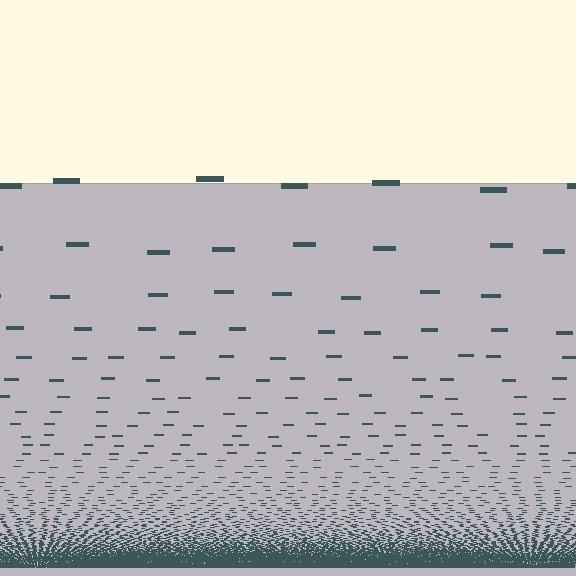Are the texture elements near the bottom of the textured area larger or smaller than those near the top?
Smaller. The gradient is inverted — elements near the bottom are smaller and denser.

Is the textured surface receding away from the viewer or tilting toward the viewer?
The surface appears to tilt toward the viewer. Texture elements get larger and sparser toward the top.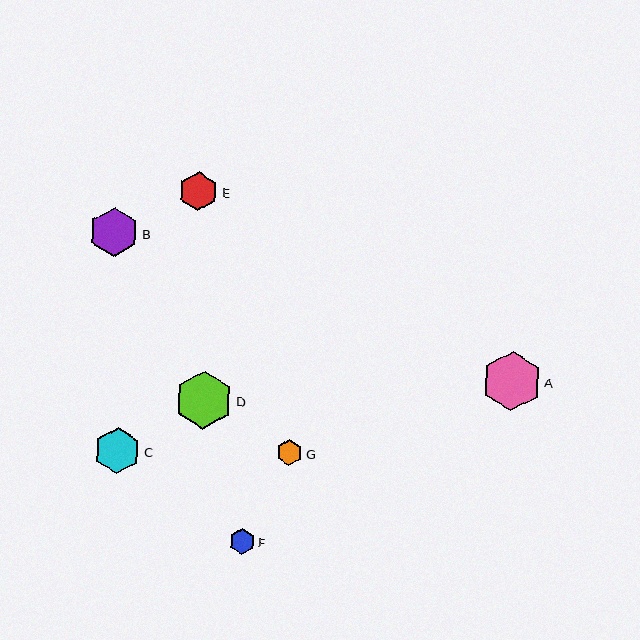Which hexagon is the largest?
Hexagon A is the largest with a size of approximately 59 pixels.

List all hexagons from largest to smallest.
From largest to smallest: A, D, B, C, E, G, F.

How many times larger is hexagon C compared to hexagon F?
Hexagon C is approximately 1.8 times the size of hexagon F.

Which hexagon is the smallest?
Hexagon F is the smallest with a size of approximately 26 pixels.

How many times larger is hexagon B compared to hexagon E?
Hexagon B is approximately 1.2 times the size of hexagon E.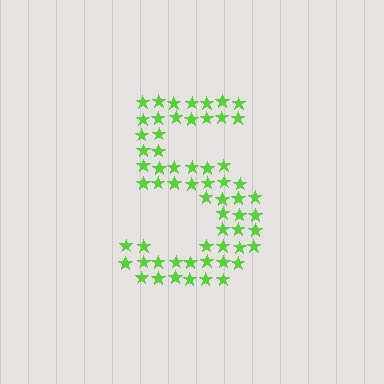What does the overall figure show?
The overall figure shows the digit 5.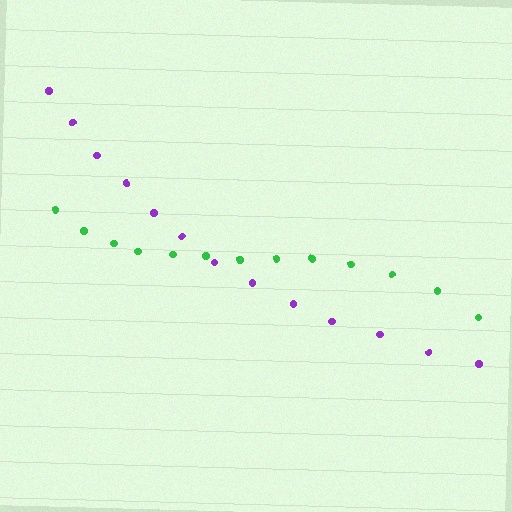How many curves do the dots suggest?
There are 2 distinct paths.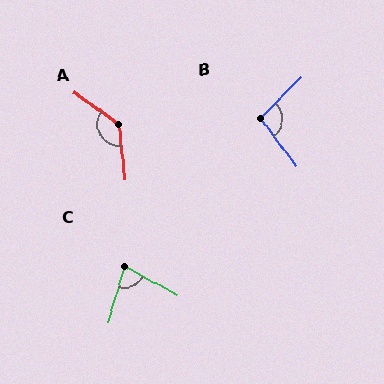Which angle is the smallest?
C, at approximately 78 degrees.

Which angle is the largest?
A, at approximately 133 degrees.